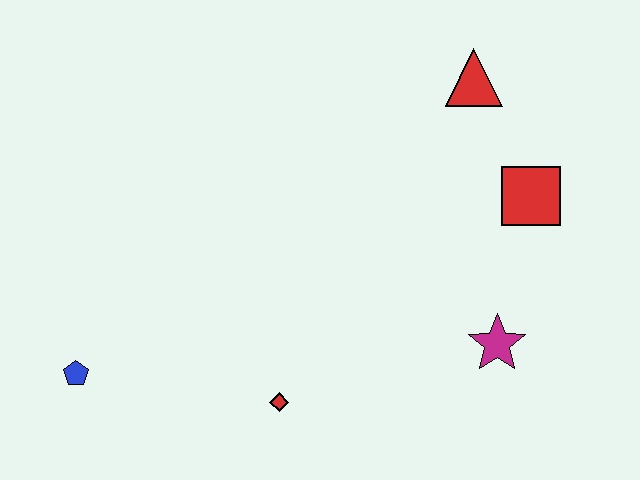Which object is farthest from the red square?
The blue pentagon is farthest from the red square.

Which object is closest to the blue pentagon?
The red diamond is closest to the blue pentagon.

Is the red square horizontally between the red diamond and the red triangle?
No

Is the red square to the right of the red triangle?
Yes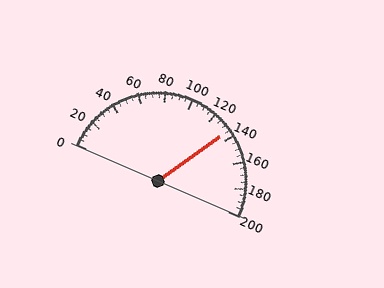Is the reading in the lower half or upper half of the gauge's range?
The reading is in the upper half of the range (0 to 200).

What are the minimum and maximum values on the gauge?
The gauge ranges from 0 to 200.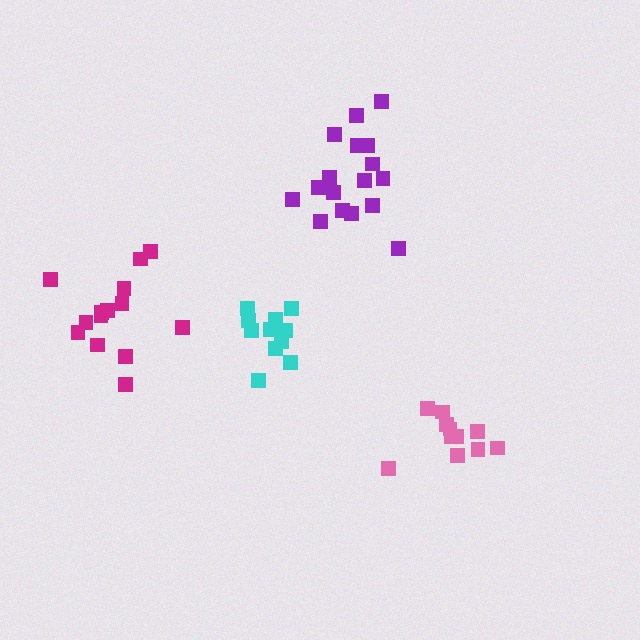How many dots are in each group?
Group 1: 17 dots, Group 2: 11 dots, Group 3: 14 dots, Group 4: 11 dots (53 total).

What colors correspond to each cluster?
The clusters are colored: purple, cyan, magenta, pink.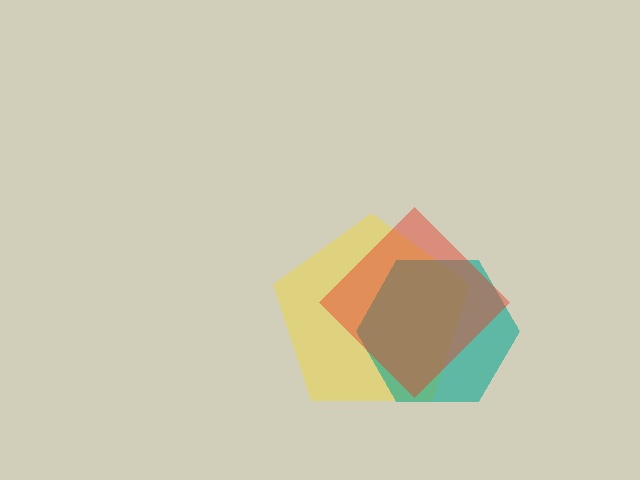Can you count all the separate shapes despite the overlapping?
Yes, there are 3 separate shapes.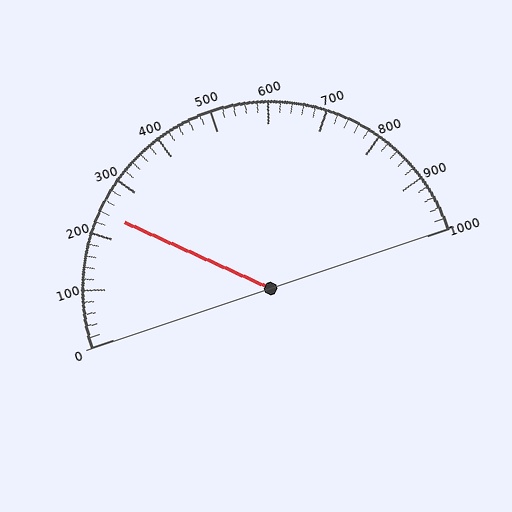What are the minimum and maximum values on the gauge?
The gauge ranges from 0 to 1000.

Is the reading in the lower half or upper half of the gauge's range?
The reading is in the lower half of the range (0 to 1000).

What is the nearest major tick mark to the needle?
The nearest major tick mark is 200.